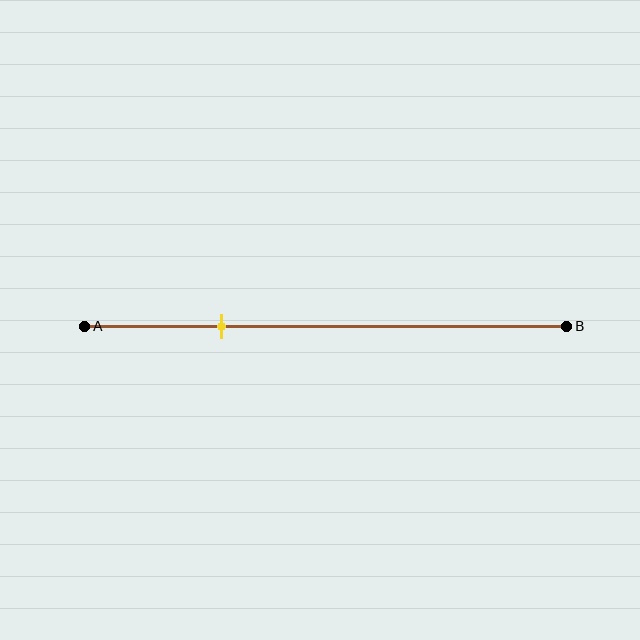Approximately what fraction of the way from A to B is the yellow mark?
The yellow mark is approximately 30% of the way from A to B.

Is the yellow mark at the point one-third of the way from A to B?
No, the mark is at about 30% from A, not at the 33% one-third point.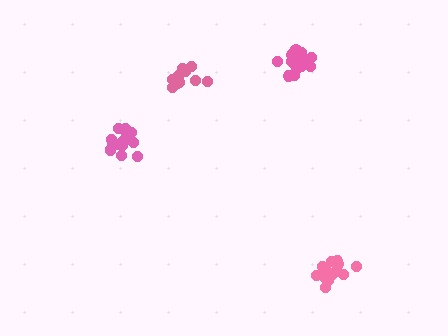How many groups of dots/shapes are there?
There are 4 groups.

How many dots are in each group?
Group 1: 17 dots, Group 2: 15 dots, Group 3: 12 dots, Group 4: 16 dots (60 total).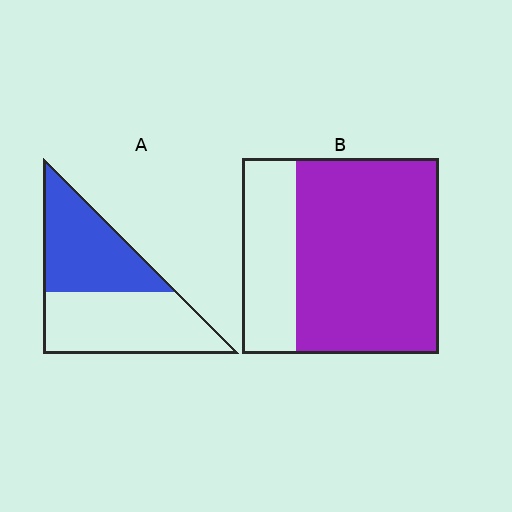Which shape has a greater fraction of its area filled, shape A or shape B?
Shape B.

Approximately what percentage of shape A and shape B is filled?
A is approximately 45% and B is approximately 75%.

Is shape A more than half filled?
Roughly half.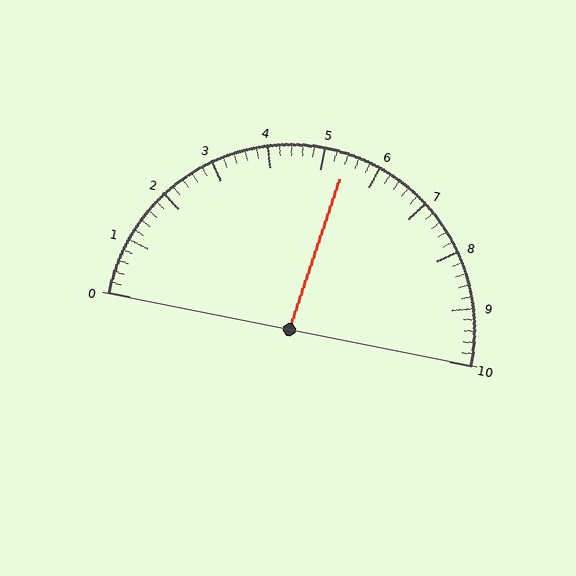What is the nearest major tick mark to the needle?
The nearest major tick mark is 5.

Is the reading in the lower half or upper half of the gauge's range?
The reading is in the upper half of the range (0 to 10).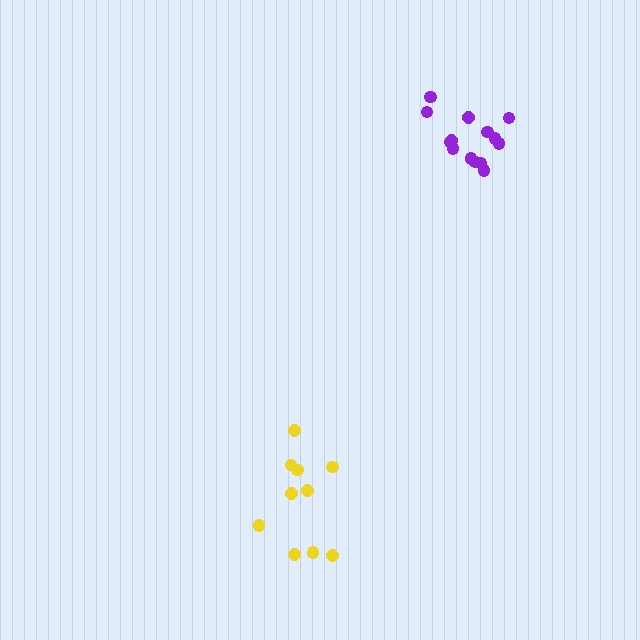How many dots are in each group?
Group 1: 14 dots, Group 2: 10 dots (24 total).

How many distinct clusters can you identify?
There are 2 distinct clusters.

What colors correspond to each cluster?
The clusters are colored: purple, yellow.